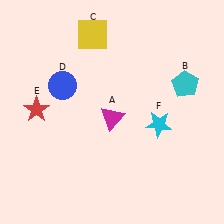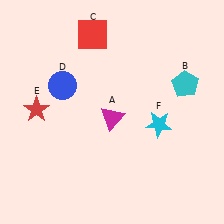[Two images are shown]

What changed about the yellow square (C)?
In Image 1, C is yellow. In Image 2, it changed to red.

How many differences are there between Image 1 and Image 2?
There is 1 difference between the two images.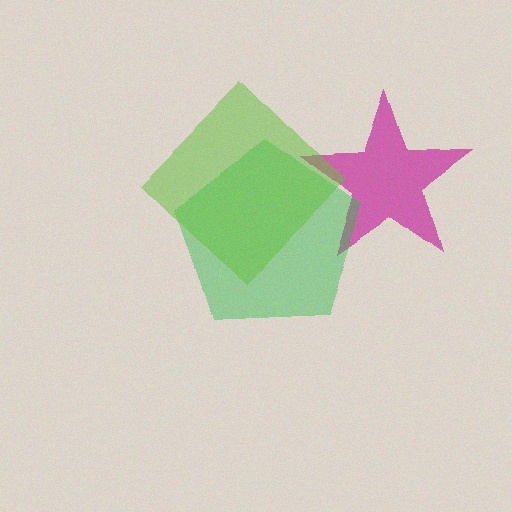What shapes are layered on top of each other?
The layered shapes are: a magenta star, a green pentagon, a lime diamond.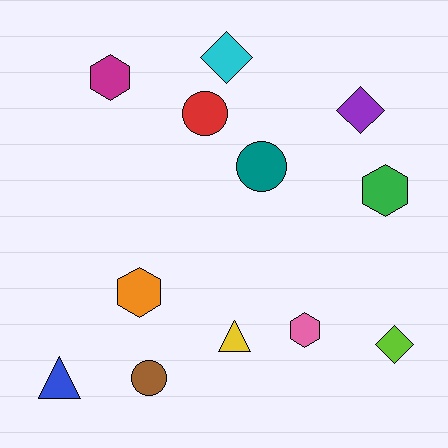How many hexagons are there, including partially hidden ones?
There are 4 hexagons.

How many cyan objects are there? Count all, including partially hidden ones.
There is 1 cyan object.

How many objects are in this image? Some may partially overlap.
There are 12 objects.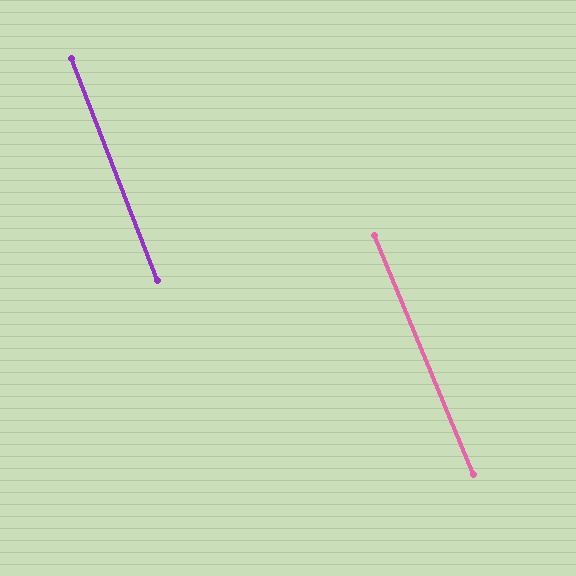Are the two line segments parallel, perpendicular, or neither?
Parallel — their directions differ by only 1.2°.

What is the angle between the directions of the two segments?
Approximately 1 degree.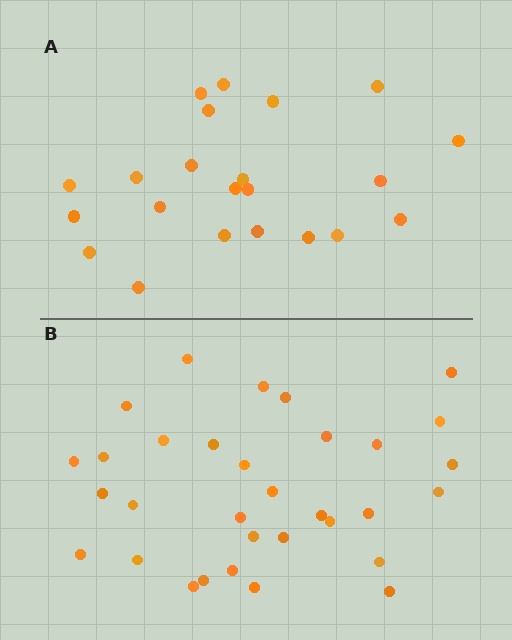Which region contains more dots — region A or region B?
Region B (the bottom region) has more dots.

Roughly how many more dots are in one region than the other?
Region B has roughly 10 or so more dots than region A.